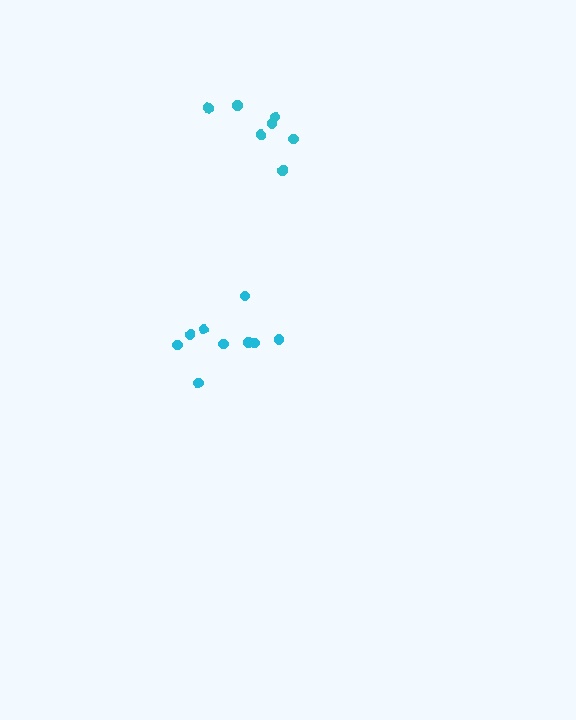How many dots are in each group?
Group 1: 7 dots, Group 2: 9 dots (16 total).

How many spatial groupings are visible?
There are 2 spatial groupings.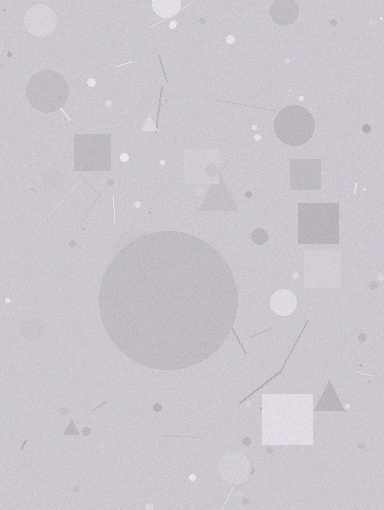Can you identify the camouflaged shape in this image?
The camouflaged shape is a circle.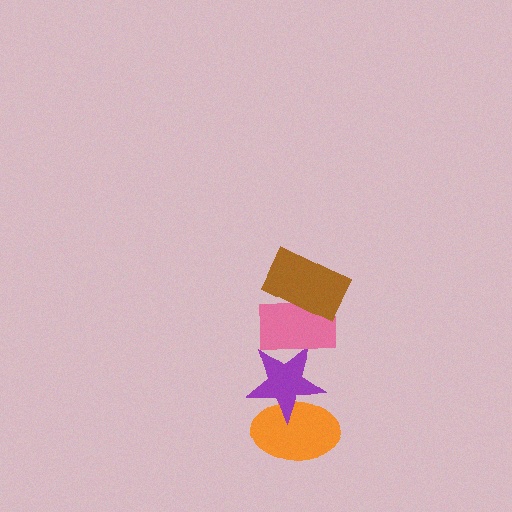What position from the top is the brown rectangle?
The brown rectangle is 1st from the top.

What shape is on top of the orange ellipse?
The purple star is on top of the orange ellipse.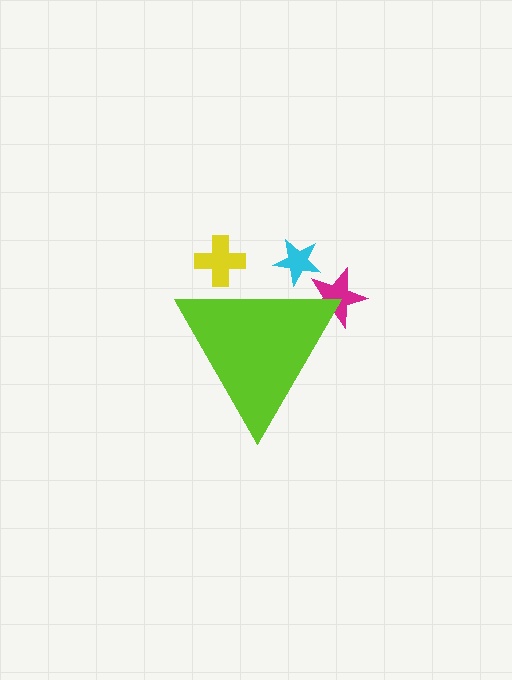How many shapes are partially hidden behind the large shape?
3 shapes are partially hidden.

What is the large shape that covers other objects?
A lime triangle.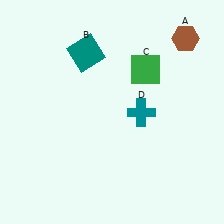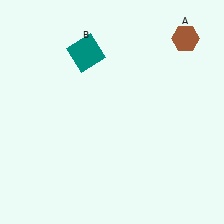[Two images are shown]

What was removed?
The green square (C), the teal cross (D) were removed in Image 2.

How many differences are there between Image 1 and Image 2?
There are 2 differences between the two images.